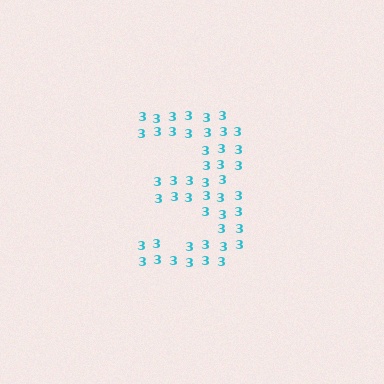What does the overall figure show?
The overall figure shows the digit 3.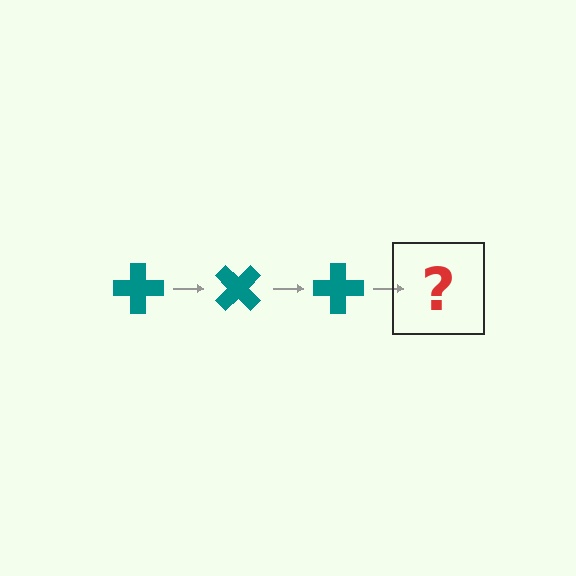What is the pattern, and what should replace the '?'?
The pattern is that the cross rotates 45 degrees each step. The '?' should be a teal cross rotated 135 degrees.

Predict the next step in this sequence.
The next step is a teal cross rotated 135 degrees.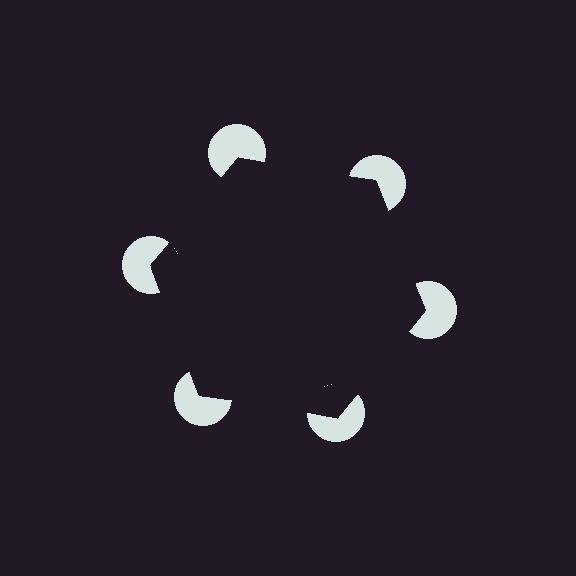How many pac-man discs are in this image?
There are 6 — one at each vertex of the illusory hexagon.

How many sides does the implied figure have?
6 sides.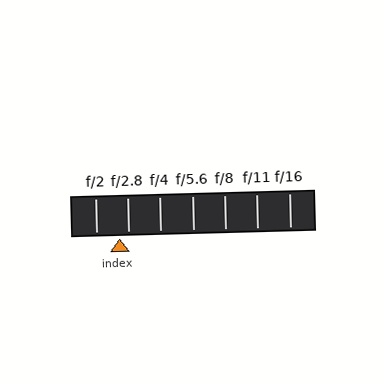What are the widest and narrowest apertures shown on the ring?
The widest aperture shown is f/2 and the narrowest is f/16.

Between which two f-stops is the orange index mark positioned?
The index mark is between f/2 and f/2.8.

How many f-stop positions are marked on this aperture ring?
There are 7 f-stop positions marked.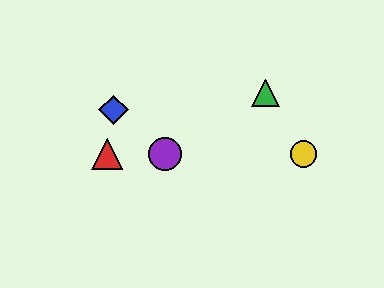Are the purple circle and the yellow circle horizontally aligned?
Yes, both are at y≈154.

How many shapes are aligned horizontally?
3 shapes (the red triangle, the yellow circle, the purple circle) are aligned horizontally.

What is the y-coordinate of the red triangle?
The red triangle is at y≈154.